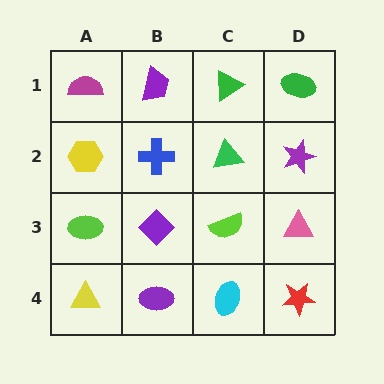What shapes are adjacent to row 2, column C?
A green triangle (row 1, column C), a lime semicircle (row 3, column C), a blue cross (row 2, column B), a purple star (row 2, column D).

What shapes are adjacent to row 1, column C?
A green triangle (row 2, column C), a purple trapezoid (row 1, column B), a green ellipse (row 1, column D).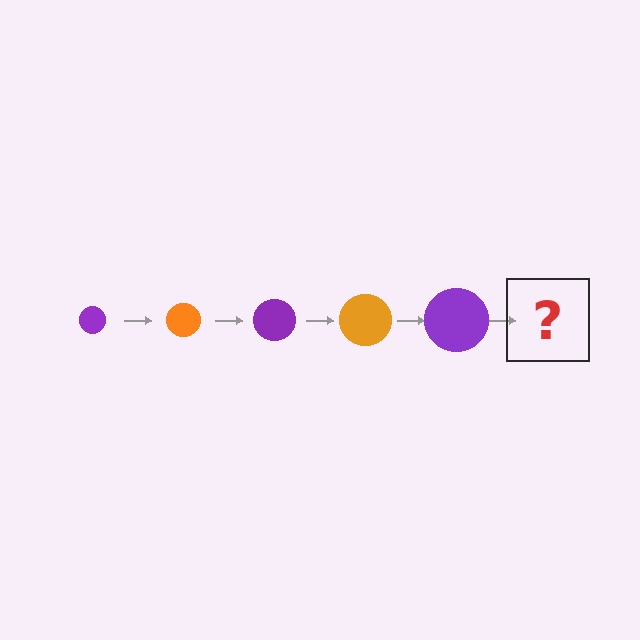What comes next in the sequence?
The next element should be an orange circle, larger than the previous one.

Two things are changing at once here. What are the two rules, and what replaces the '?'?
The two rules are that the circle grows larger each step and the color cycles through purple and orange. The '?' should be an orange circle, larger than the previous one.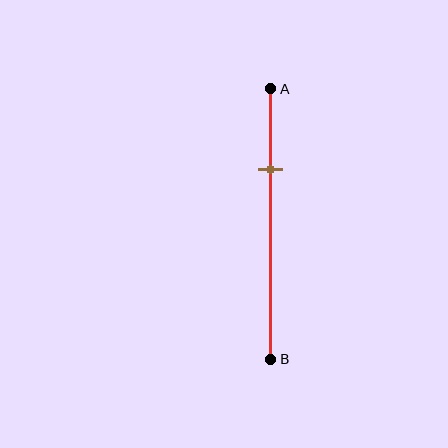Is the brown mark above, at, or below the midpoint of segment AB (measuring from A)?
The brown mark is above the midpoint of segment AB.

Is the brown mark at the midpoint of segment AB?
No, the mark is at about 30% from A, not at the 50% midpoint.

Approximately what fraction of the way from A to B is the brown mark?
The brown mark is approximately 30% of the way from A to B.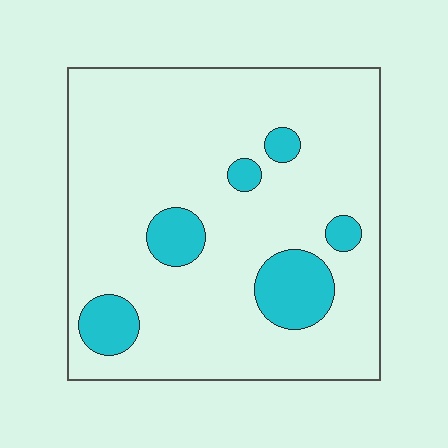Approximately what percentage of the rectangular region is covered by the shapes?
Approximately 15%.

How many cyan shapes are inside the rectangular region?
6.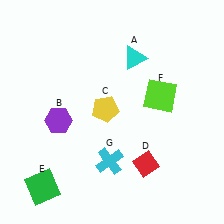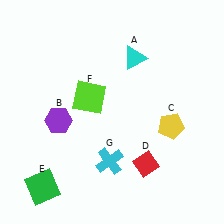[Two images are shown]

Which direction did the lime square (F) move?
The lime square (F) moved left.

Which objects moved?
The objects that moved are: the yellow pentagon (C), the lime square (F).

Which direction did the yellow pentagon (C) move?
The yellow pentagon (C) moved right.